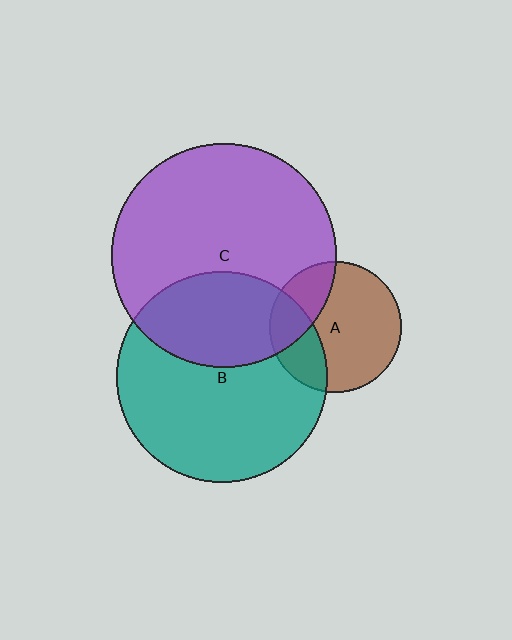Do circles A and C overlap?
Yes.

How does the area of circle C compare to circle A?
Approximately 2.9 times.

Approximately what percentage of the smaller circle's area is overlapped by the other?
Approximately 25%.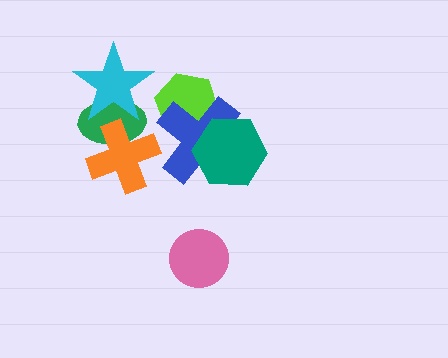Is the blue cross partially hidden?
Yes, it is partially covered by another shape.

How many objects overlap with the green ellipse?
2 objects overlap with the green ellipse.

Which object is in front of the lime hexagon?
The blue cross is in front of the lime hexagon.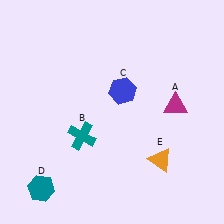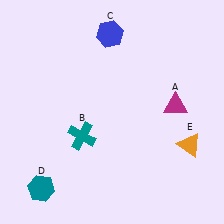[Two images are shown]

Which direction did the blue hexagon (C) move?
The blue hexagon (C) moved up.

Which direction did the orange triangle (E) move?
The orange triangle (E) moved right.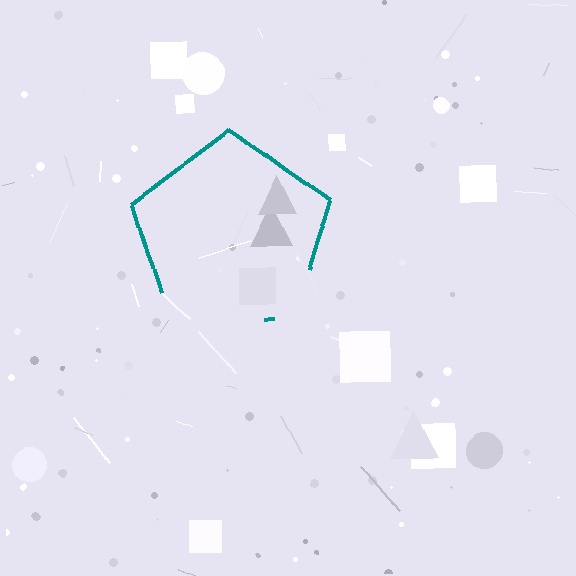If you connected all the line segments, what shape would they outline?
They would outline a pentagon.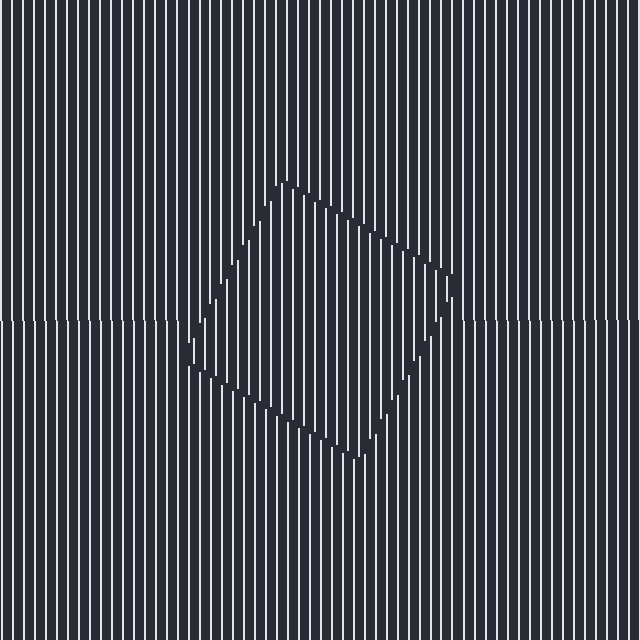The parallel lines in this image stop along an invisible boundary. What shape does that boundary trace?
An illusory square. The interior of the shape contains the same grating, shifted by half a period — the contour is defined by the phase discontinuity where line-ends from the inner and outer gratings abut.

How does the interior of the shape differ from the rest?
The interior of the shape contains the same grating, shifted by half a period — the contour is defined by the phase discontinuity where line-ends from the inner and outer gratings abut.